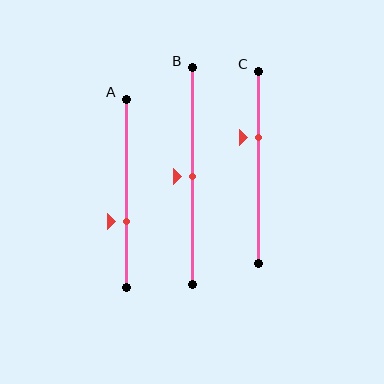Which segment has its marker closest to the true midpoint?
Segment B has its marker closest to the true midpoint.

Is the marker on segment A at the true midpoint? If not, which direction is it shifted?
No, the marker on segment A is shifted downward by about 15% of the segment length.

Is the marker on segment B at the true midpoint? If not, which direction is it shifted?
Yes, the marker on segment B is at the true midpoint.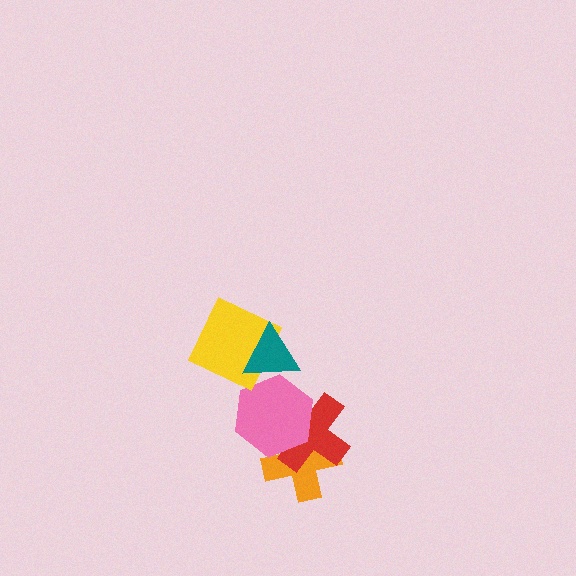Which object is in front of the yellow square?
The teal triangle is in front of the yellow square.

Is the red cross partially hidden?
Yes, it is partially covered by another shape.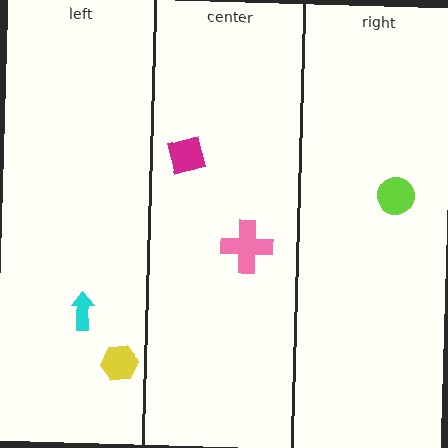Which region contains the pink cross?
The center region.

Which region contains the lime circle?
The right region.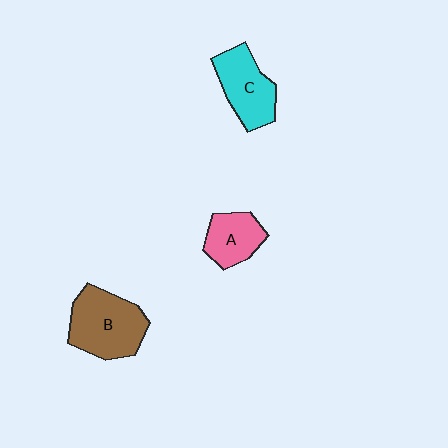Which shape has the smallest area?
Shape A (pink).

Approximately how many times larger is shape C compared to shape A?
Approximately 1.3 times.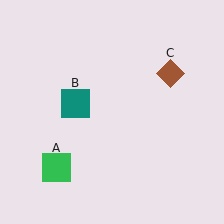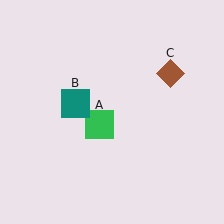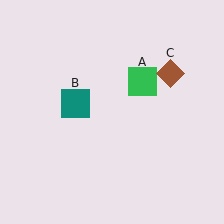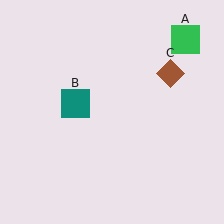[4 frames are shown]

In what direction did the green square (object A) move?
The green square (object A) moved up and to the right.